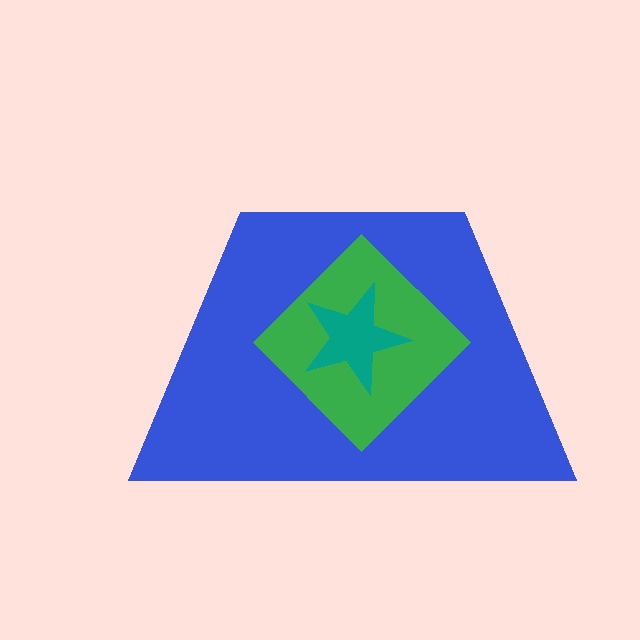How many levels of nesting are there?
3.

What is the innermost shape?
The teal star.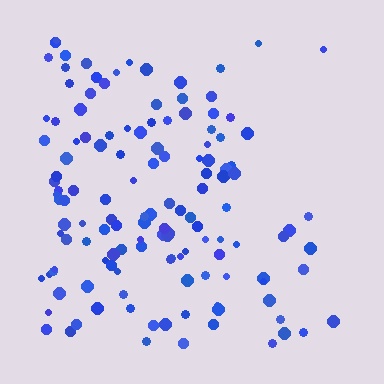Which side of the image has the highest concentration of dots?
The left.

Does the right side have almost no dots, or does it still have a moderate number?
Still a moderate number, just noticeably fewer than the left.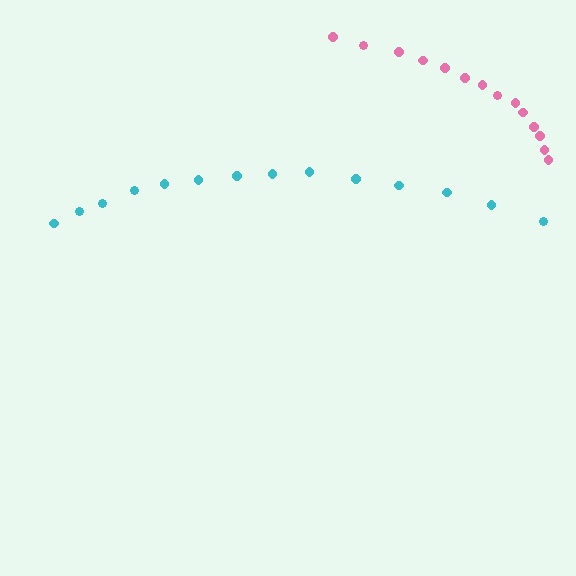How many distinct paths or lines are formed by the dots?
There are 2 distinct paths.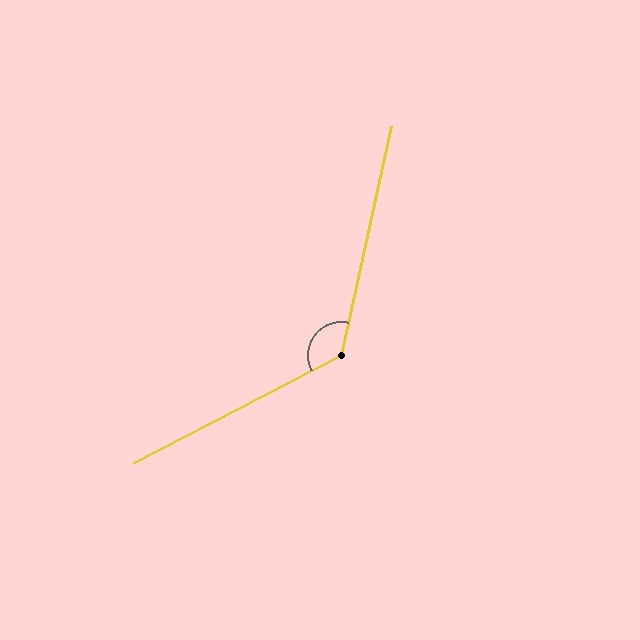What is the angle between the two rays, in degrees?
Approximately 130 degrees.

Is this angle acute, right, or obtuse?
It is obtuse.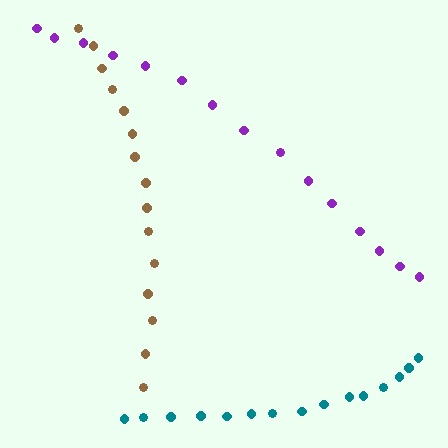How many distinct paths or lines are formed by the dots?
There are 3 distinct paths.